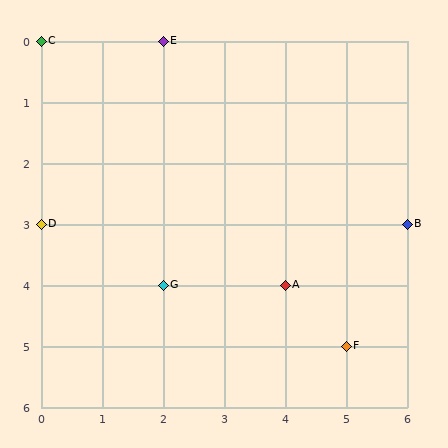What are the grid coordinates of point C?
Point C is at grid coordinates (0, 0).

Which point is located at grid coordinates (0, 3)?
Point D is at (0, 3).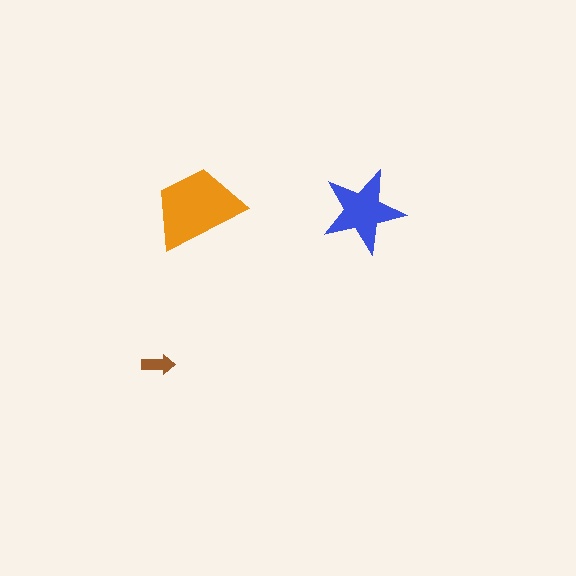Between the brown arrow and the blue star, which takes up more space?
The blue star.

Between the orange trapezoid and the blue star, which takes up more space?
The orange trapezoid.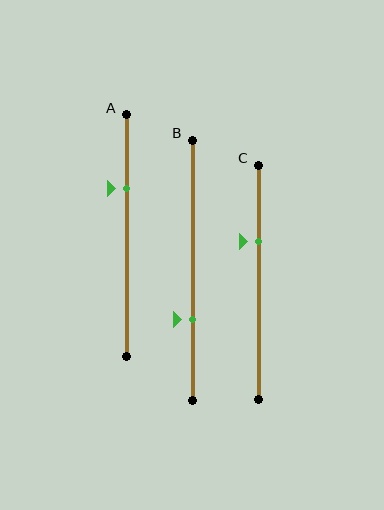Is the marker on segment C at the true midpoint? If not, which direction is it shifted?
No, the marker on segment C is shifted upward by about 17% of the segment length.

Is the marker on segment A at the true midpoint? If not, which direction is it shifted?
No, the marker on segment A is shifted upward by about 20% of the segment length.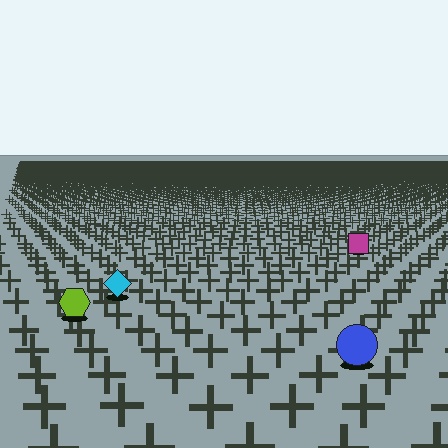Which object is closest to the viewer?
The blue circle is closest. The texture marks near it are larger and more spread out.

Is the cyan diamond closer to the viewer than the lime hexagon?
No. The lime hexagon is closer — you can tell from the texture gradient: the ground texture is coarser near it.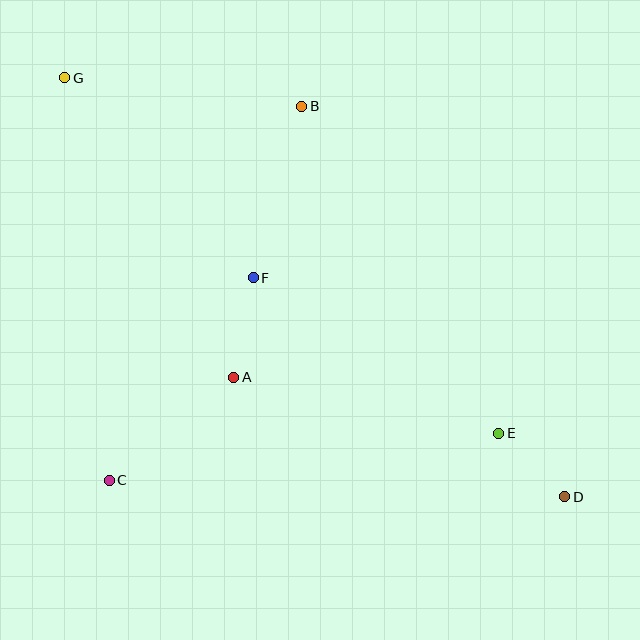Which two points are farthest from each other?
Points D and G are farthest from each other.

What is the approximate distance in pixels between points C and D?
The distance between C and D is approximately 456 pixels.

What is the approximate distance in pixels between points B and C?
The distance between B and C is approximately 420 pixels.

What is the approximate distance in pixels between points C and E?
The distance between C and E is approximately 392 pixels.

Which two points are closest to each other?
Points D and E are closest to each other.